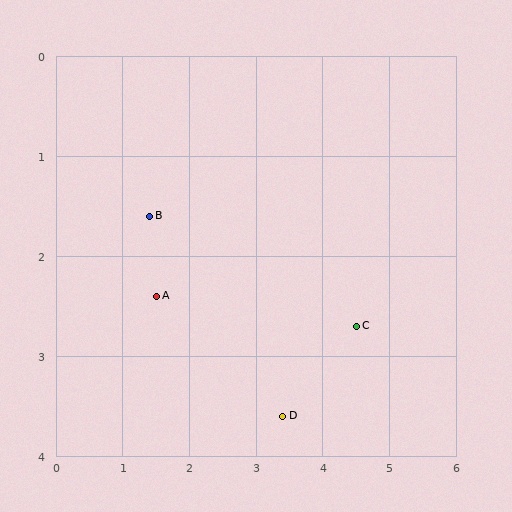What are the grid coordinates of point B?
Point B is at approximately (1.4, 1.6).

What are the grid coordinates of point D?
Point D is at approximately (3.4, 3.6).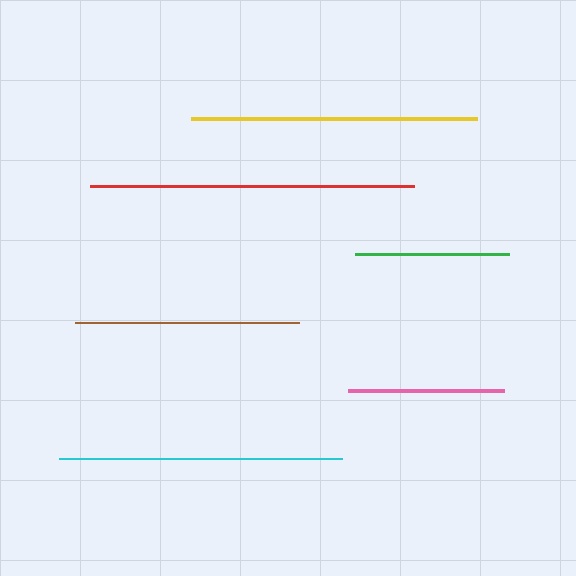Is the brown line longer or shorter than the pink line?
The brown line is longer than the pink line.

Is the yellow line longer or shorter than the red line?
The red line is longer than the yellow line.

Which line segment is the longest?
The red line is the longest at approximately 324 pixels.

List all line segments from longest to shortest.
From longest to shortest: red, yellow, cyan, brown, pink, green.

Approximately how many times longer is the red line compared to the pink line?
The red line is approximately 2.1 times the length of the pink line.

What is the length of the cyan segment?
The cyan segment is approximately 283 pixels long.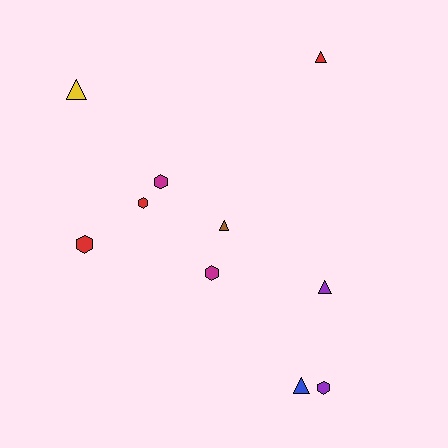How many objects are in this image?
There are 10 objects.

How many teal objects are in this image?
There are no teal objects.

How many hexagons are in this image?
There are 5 hexagons.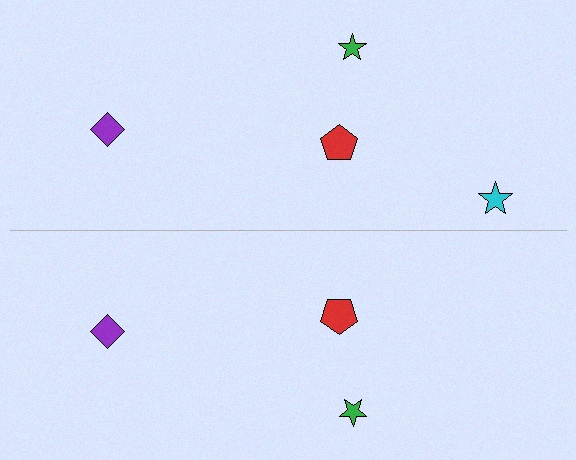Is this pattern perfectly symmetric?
No, the pattern is not perfectly symmetric. A cyan star is missing from the bottom side.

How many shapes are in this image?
There are 7 shapes in this image.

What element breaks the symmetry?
A cyan star is missing from the bottom side.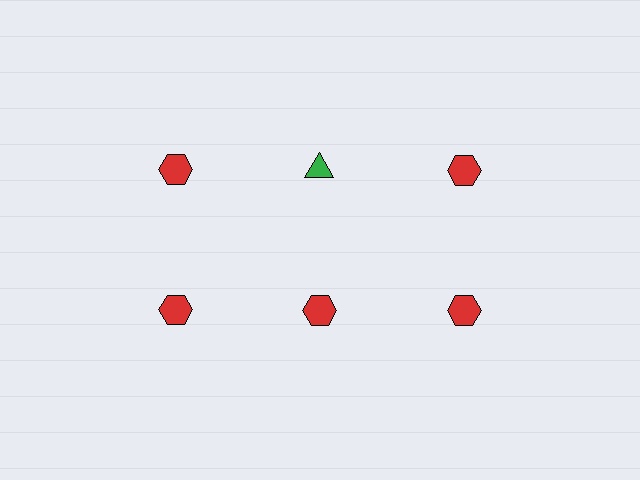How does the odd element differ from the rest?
It differs in both color (green instead of red) and shape (triangle instead of hexagon).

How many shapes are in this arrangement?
There are 6 shapes arranged in a grid pattern.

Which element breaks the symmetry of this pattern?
The green triangle in the top row, second from left column breaks the symmetry. All other shapes are red hexagons.